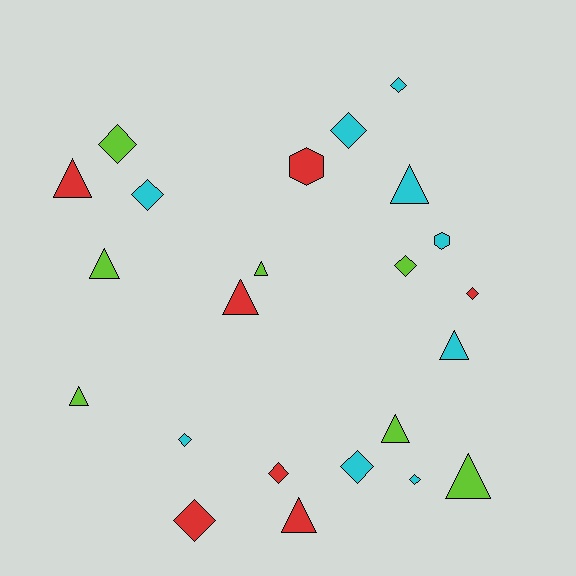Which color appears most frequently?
Cyan, with 9 objects.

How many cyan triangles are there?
There are 2 cyan triangles.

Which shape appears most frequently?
Diamond, with 11 objects.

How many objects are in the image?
There are 23 objects.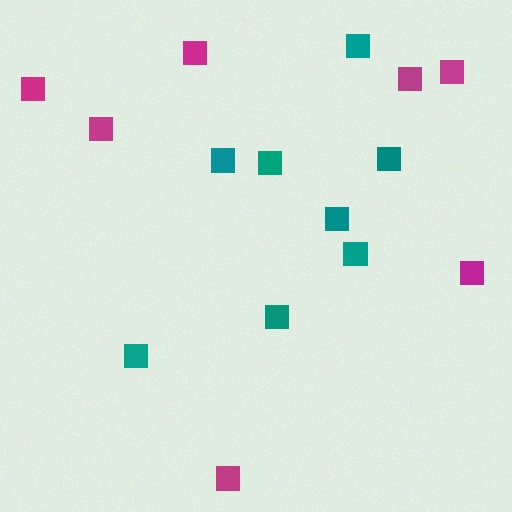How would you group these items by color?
There are 2 groups: one group of teal squares (8) and one group of magenta squares (7).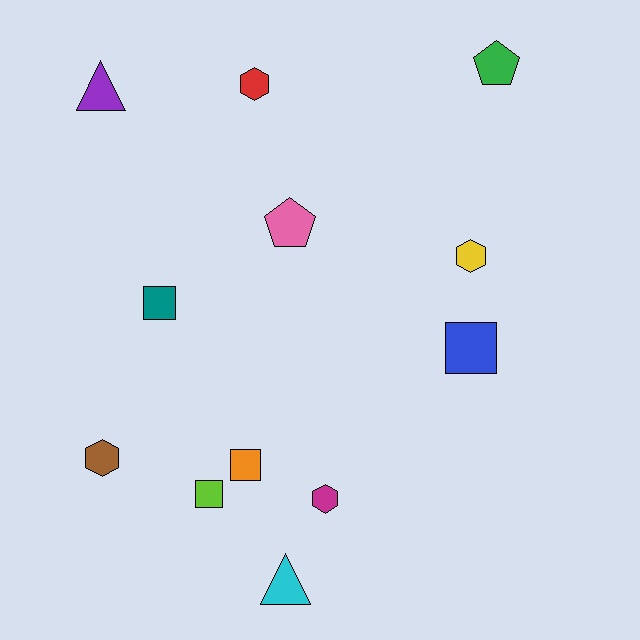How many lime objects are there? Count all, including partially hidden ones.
There is 1 lime object.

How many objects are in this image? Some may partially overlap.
There are 12 objects.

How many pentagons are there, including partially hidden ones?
There are 2 pentagons.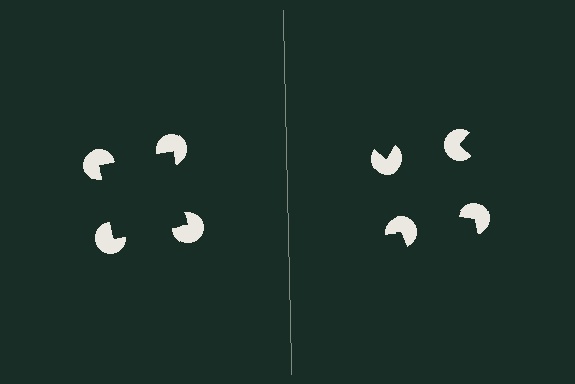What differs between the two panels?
The pac-man discs are positioned identically on both sides; only the wedge orientations differ. On the left they align to a square; on the right they are misaligned.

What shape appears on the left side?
An illusory square.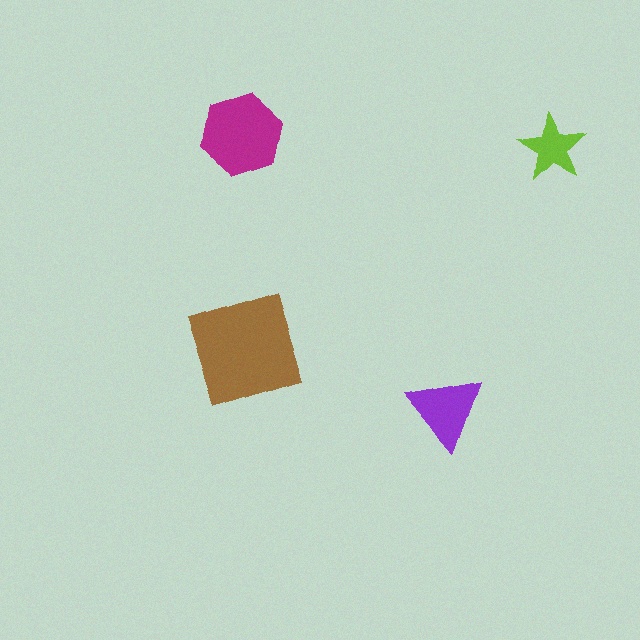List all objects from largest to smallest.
The brown square, the magenta hexagon, the purple triangle, the lime star.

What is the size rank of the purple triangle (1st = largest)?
3rd.